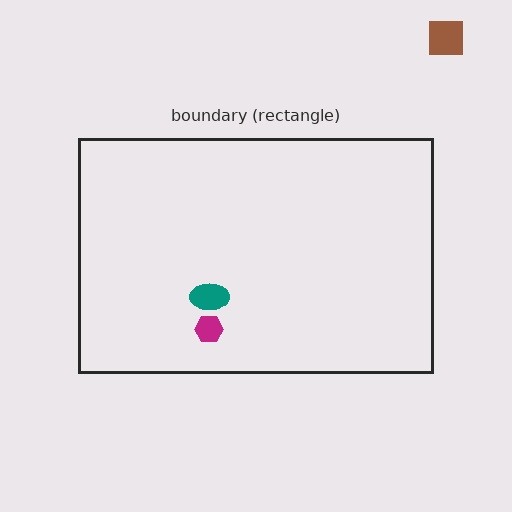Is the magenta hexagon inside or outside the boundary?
Inside.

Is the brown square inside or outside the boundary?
Outside.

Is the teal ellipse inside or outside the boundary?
Inside.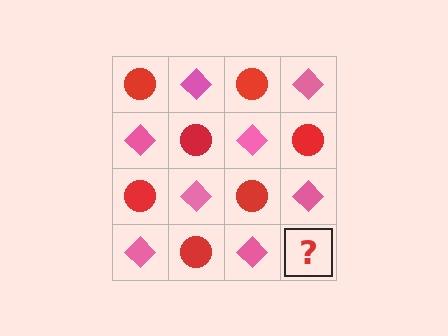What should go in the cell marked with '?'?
The missing cell should contain a red circle.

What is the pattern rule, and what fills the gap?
The rule is that it alternates red circle and pink diamond in a checkerboard pattern. The gap should be filled with a red circle.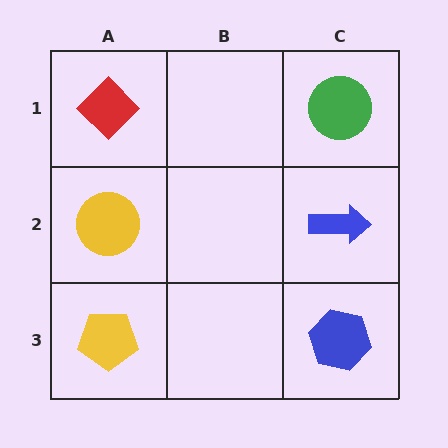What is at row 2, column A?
A yellow circle.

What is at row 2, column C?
A blue arrow.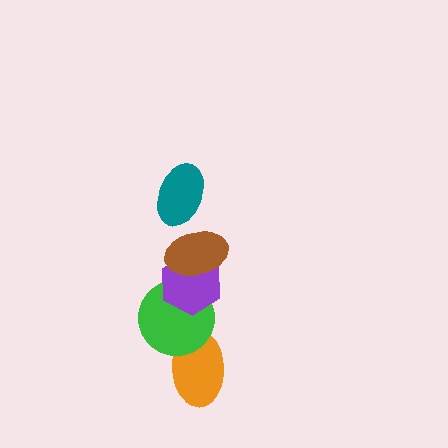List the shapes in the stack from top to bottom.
From top to bottom: the teal ellipse, the brown ellipse, the purple hexagon, the green circle, the orange ellipse.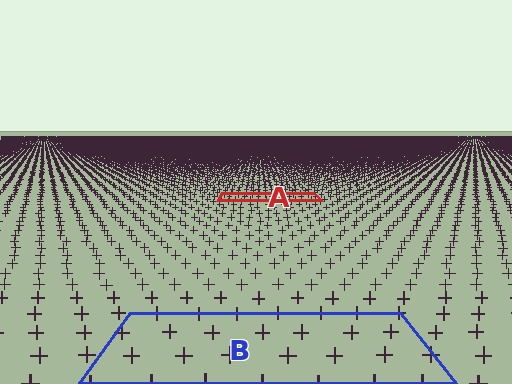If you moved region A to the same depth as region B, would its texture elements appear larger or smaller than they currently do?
They would appear larger. At a closer depth, the same texture elements are projected at a bigger on-screen size.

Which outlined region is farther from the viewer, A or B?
Region A is farther from the viewer — the texture elements inside it appear smaller and more densely packed.